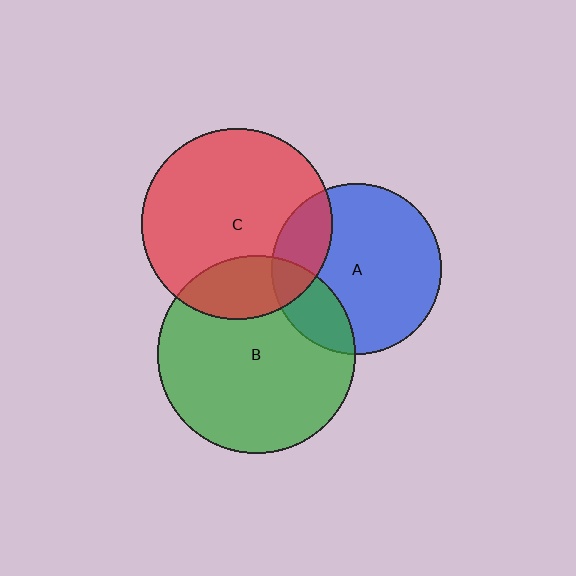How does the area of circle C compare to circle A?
Approximately 1.3 times.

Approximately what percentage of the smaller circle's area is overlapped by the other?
Approximately 20%.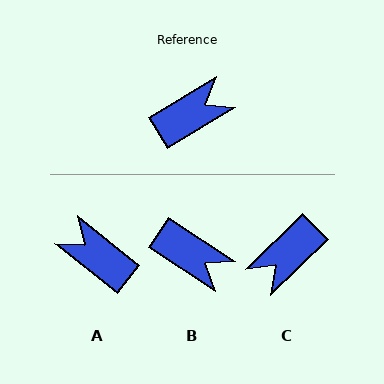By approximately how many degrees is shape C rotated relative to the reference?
Approximately 167 degrees clockwise.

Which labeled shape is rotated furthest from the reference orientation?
C, about 167 degrees away.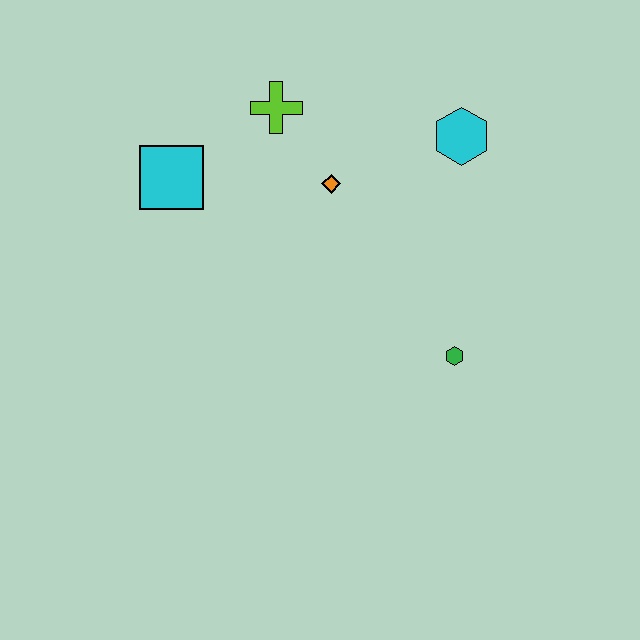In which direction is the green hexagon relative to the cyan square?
The green hexagon is to the right of the cyan square.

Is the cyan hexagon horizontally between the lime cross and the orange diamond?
No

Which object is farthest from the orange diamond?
The green hexagon is farthest from the orange diamond.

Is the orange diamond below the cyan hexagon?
Yes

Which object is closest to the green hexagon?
The orange diamond is closest to the green hexagon.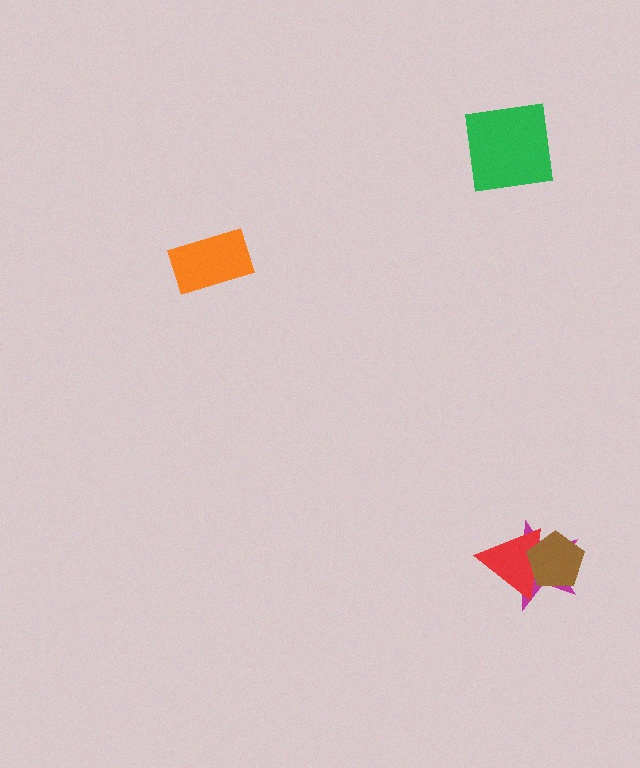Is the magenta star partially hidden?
Yes, it is partially covered by another shape.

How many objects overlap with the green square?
0 objects overlap with the green square.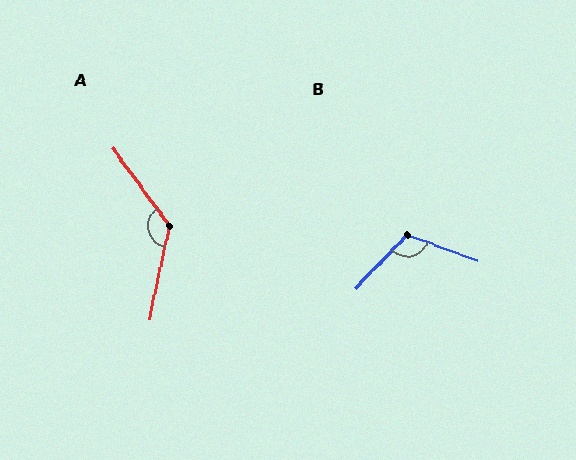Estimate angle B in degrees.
Approximately 113 degrees.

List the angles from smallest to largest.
B (113°), A (132°).